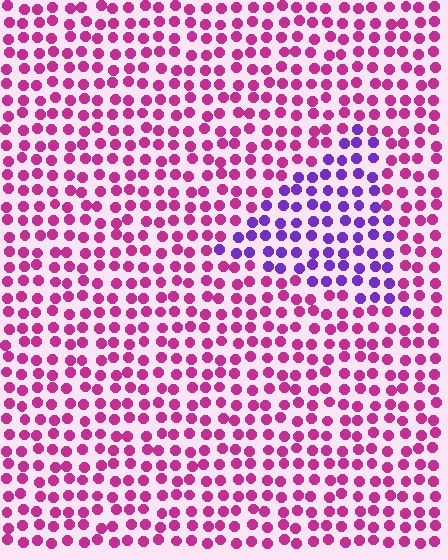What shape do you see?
I see a triangle.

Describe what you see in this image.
The image is filled with small magenta elements in a uniform arrangement. A triangle-shaped region is visible where the elements are tinted to a slightly different hue, forming a subtle color boundary.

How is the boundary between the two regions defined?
The boundary is defined purely by a slight shift in hue (about 50 degrees). Spacing, size, and orientation are identical on both sides.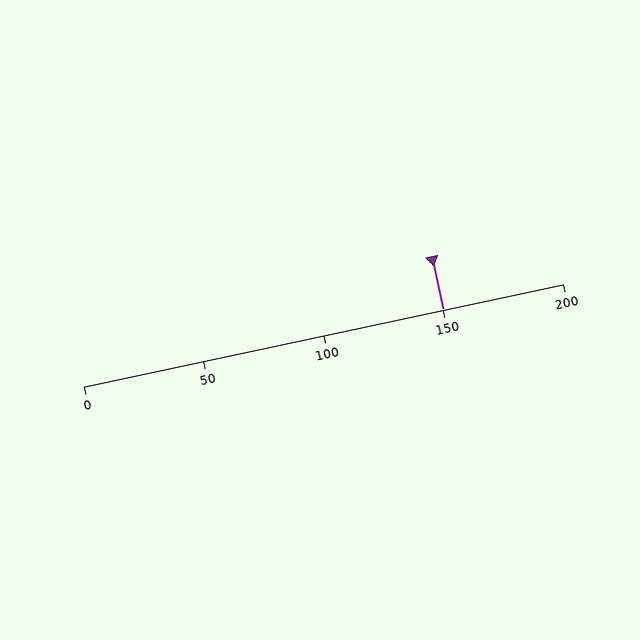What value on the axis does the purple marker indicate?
The marker indicates approximately 150.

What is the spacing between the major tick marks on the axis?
The major ticks are spaced 50 apart.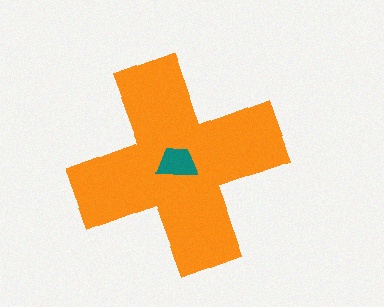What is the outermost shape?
The orange cross.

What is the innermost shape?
The teal trapezoid.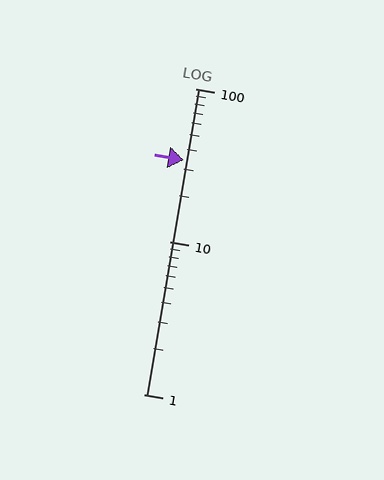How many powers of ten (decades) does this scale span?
The scale spans 2 decades, from 1 to 100.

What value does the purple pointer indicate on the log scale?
The pointer indicates approximately 34.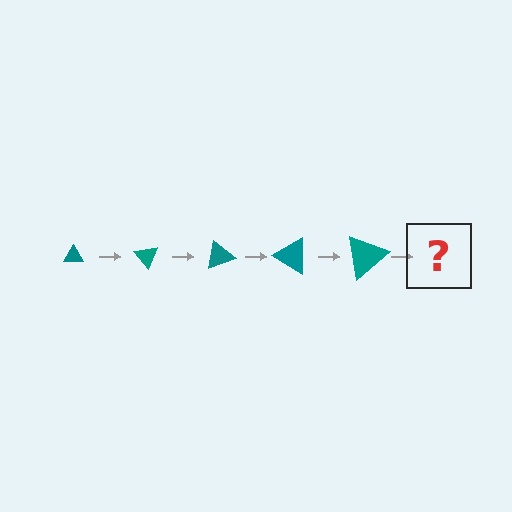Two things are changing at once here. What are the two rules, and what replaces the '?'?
The two rules are that the triangle grows larger each step and it rotates 50 degrees each step. The '?' should be a triangle, larger than the previous one and rotated 250 degrees from the start.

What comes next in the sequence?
The next element should be a triangle, larger than the previous one and rotated 250 degrees from the start.